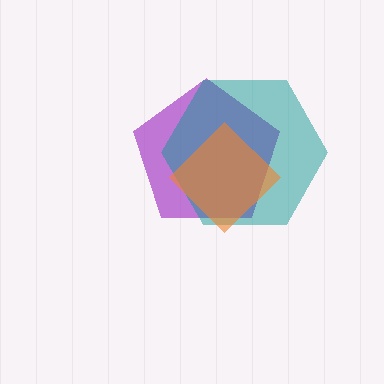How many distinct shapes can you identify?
There are 3 distinct shapes: a purple pentagon, a teal hexagon, an orange diamond.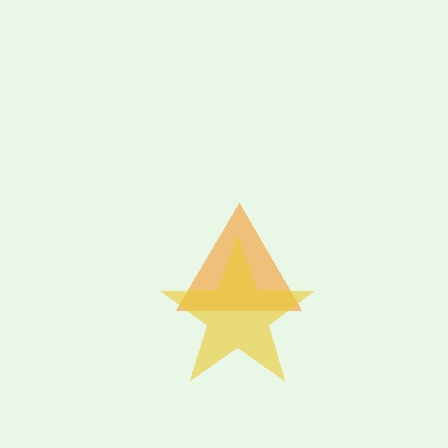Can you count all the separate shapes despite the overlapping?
Yes, there are 2 separate shapes.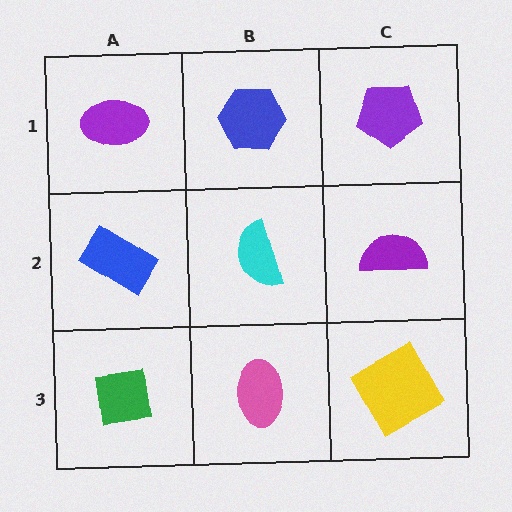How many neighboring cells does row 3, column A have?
2.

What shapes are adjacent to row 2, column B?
A blue hexagon (row 1, column B), a pink ellipse (row 3, column B), a blue rectangle (row 2, column A), a purple semicircle (row 2, column C).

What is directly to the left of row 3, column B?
A green square.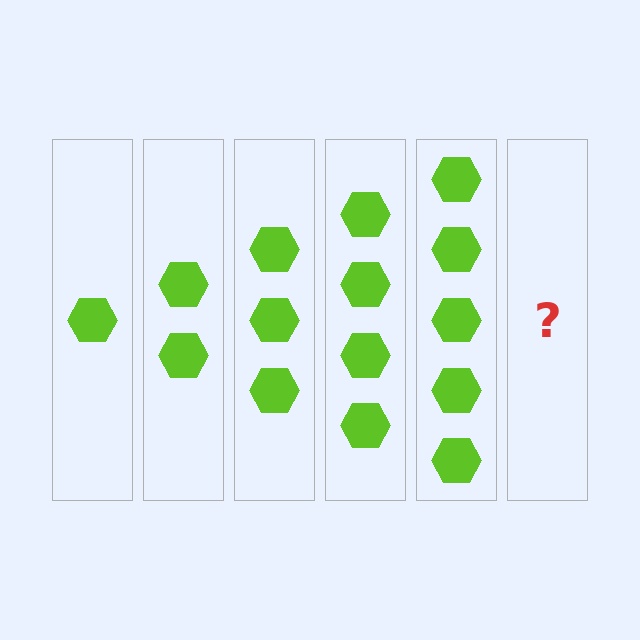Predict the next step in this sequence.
The next step is 6 hexagons.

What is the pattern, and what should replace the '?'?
The pattern is that each step adds one more hexagon. The '?' should be 6 hexagons.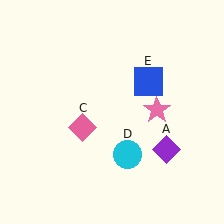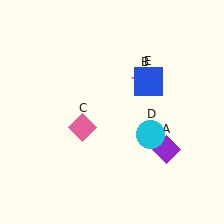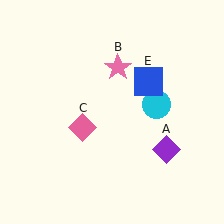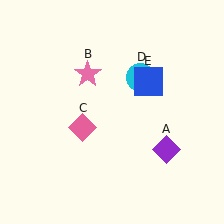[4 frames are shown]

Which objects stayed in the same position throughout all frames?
Purple diamond (object A) and pink diamond (object C) and blue square (object E) remained stationary.